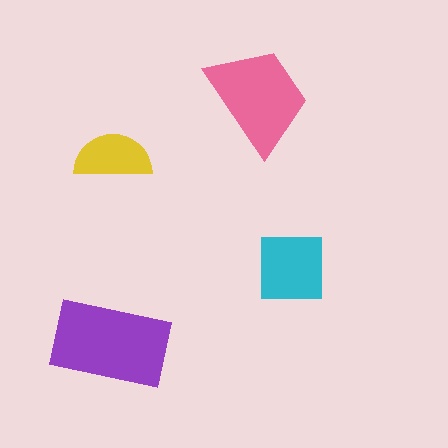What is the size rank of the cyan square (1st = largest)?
3rd.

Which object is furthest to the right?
The cyan square is rightmost.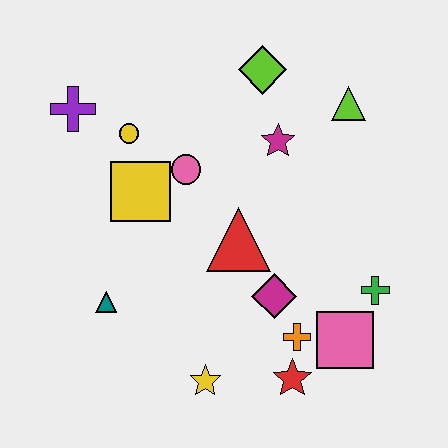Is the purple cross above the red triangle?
Yes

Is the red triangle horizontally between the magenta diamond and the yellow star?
Yes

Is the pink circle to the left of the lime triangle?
Yes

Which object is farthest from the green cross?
The purple cross is farthest from the green cross.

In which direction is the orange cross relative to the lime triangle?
The orange cross is below the lime triangle.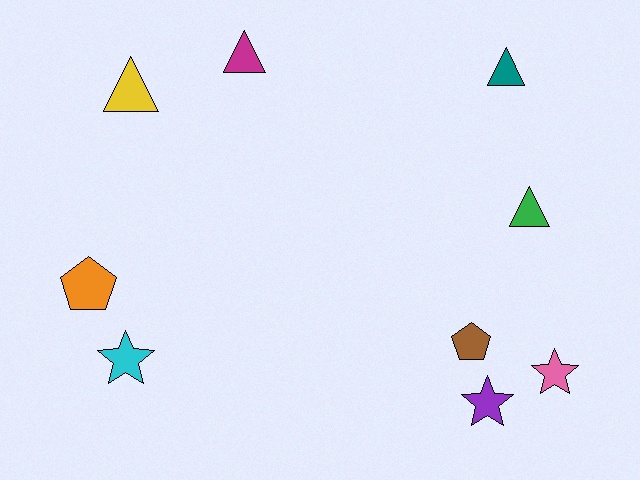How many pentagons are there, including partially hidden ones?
There are 2 pentagons.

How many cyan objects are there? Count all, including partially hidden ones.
There is 1 cyan object.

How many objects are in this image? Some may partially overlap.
There are 9 objects.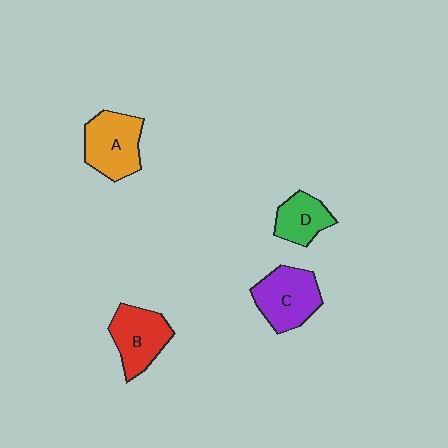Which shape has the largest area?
Shape C (purple).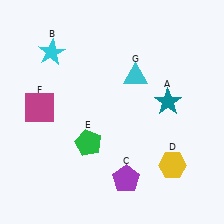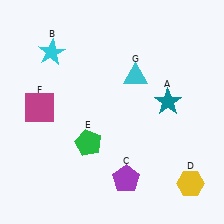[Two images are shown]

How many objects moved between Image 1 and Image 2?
1 object moved between the two images.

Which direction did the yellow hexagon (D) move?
The yellow hexagon (D) moved down.